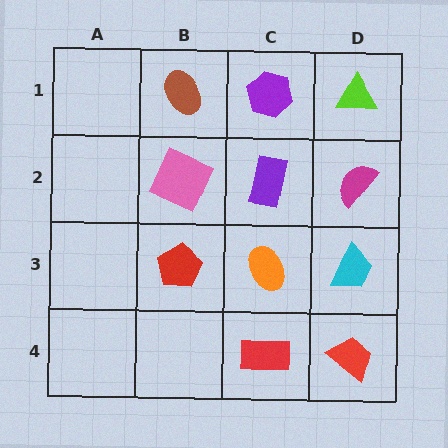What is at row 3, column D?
A cyan trapezoid.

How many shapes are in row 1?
3 shapes.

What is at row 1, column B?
A brown ellipse.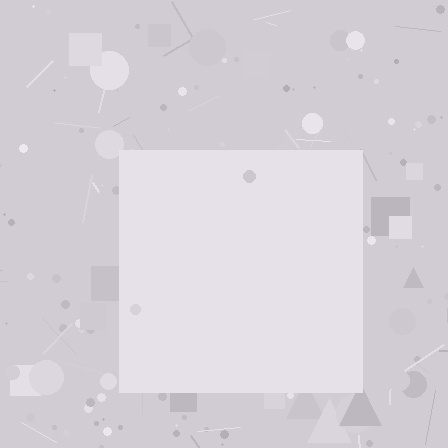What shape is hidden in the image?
A square is hidden in the image.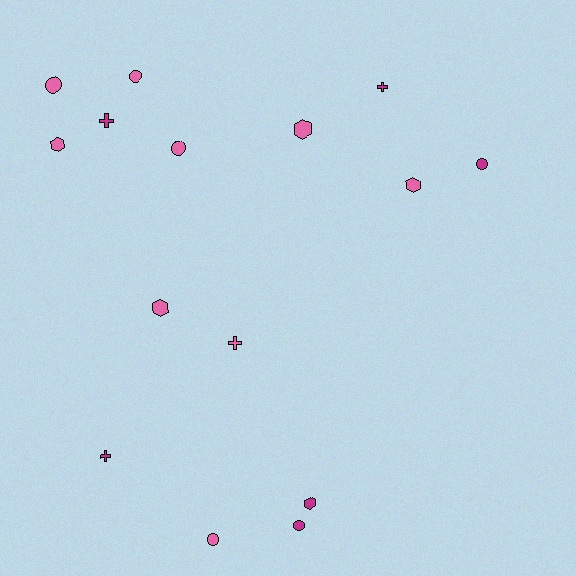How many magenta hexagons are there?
There is 1 magenta hexagon.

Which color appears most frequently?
Pink, with 9 objects.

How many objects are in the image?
There are 15 objects.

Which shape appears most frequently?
Circle, with 6 objects.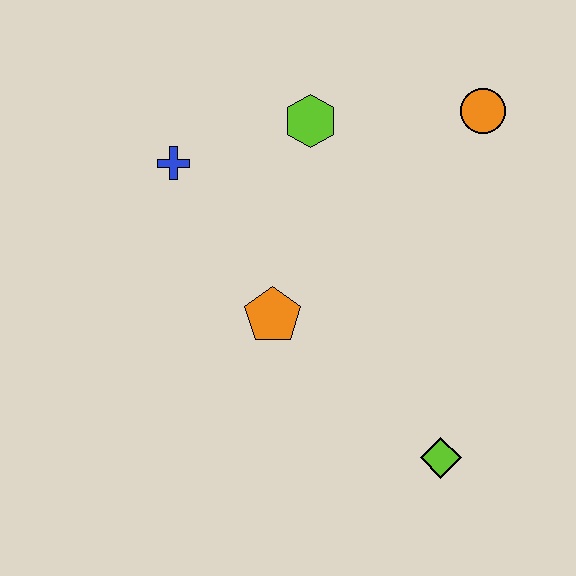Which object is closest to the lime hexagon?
The blue cross is closest to the lime hexagon.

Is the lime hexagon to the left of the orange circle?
Yes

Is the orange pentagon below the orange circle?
Yes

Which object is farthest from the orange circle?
The lime diamond is farthest from the orange circle.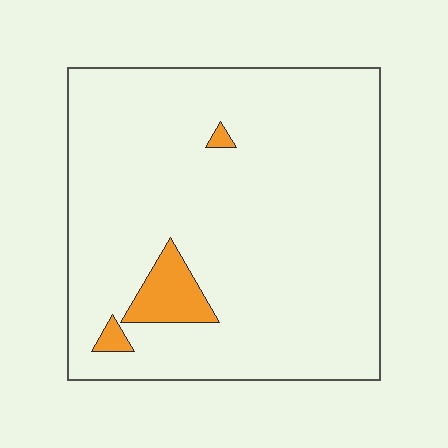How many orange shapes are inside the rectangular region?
3.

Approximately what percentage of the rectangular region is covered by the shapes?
Approximately 5%.